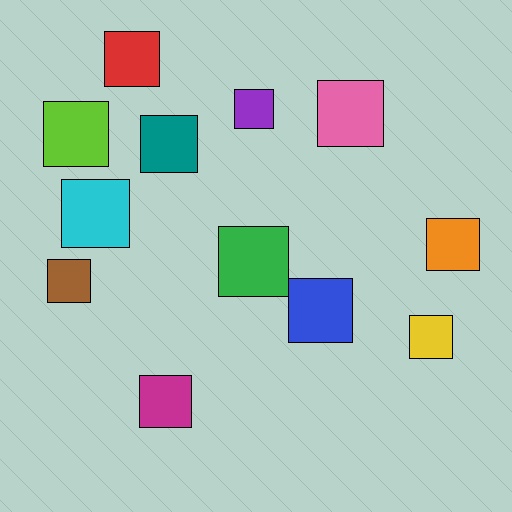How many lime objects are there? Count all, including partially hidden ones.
There is 1 lime object.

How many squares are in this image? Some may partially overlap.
There are 12 squares.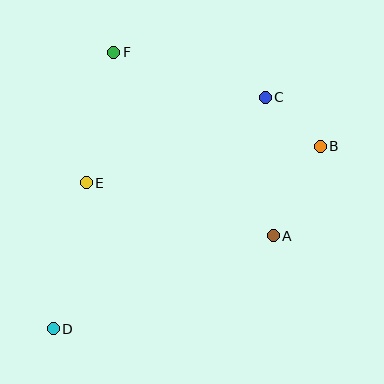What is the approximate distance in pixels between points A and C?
The distance between A and C is approximately 139 pixels.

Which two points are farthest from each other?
Points B and D are farthest from each other.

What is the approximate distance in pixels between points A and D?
The distance between A and D is approximately 239 pixels.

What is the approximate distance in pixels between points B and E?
The distance between B and E is approximately 237 pixels.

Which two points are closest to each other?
Points B and C are closest to each other.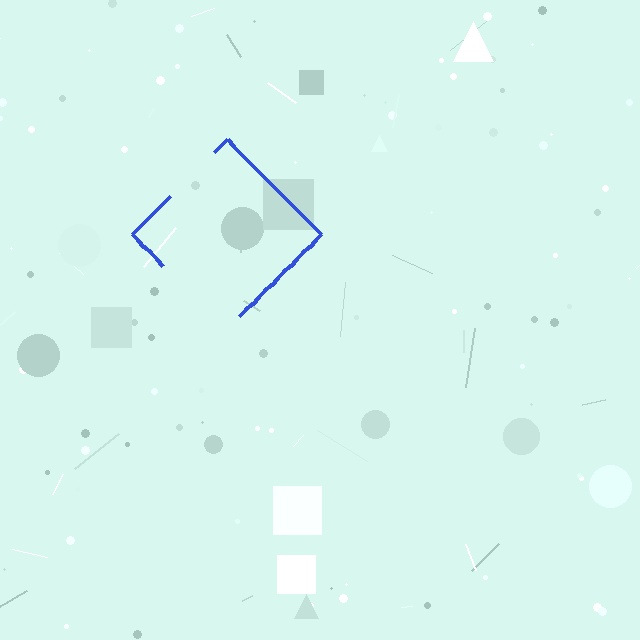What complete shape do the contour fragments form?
The contour fragments form a diamond.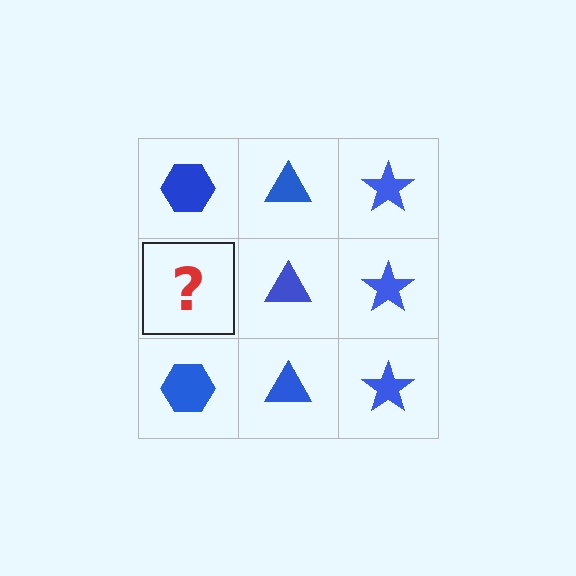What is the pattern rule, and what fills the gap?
The rule is that each column has a consistent shape. The gap should be filled with a blue hexagon.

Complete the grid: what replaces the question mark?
The question mark should be replaced with a blue hexagon.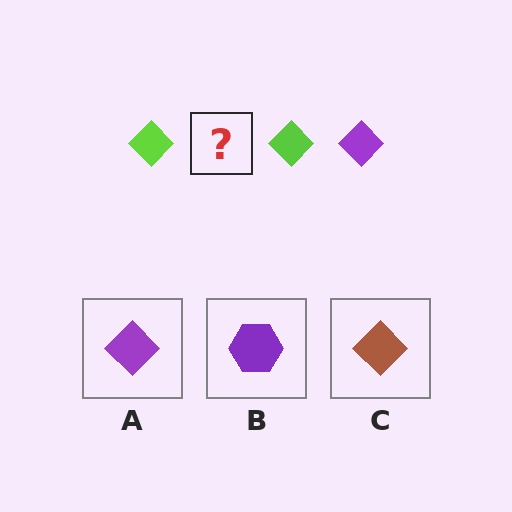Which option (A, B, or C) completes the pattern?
A.